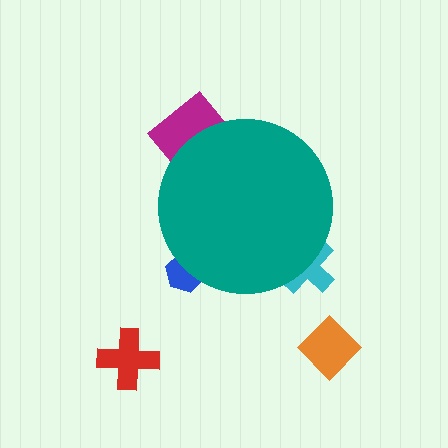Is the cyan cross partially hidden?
Yes, the cyan cross is partially hidden behind the teal circle.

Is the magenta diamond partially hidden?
Yes, the magenta diamond is partially hidden behind the teal circle.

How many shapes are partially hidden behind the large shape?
3 shapes are partially hidden.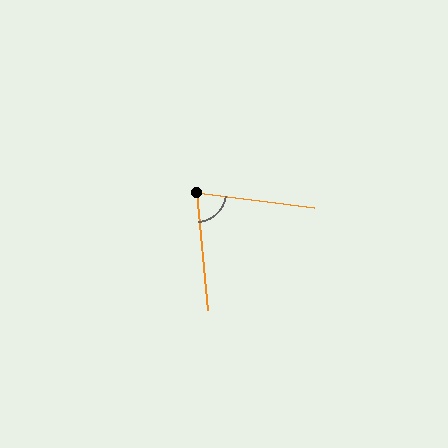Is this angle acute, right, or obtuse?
It is acute.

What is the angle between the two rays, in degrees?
Approximately 78 degrees.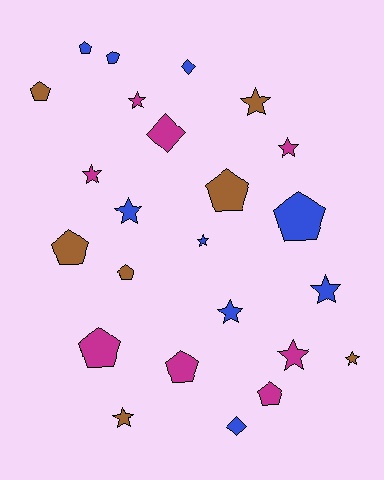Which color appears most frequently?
Blue, with 9 objects.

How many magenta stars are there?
There are 4 magenta stars.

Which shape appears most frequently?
Star, with 11 objects.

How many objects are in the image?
There are 24 objects.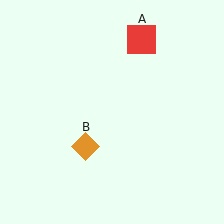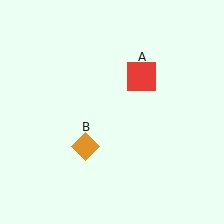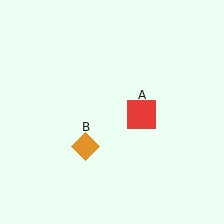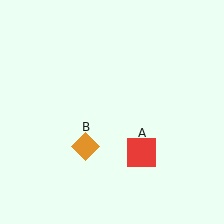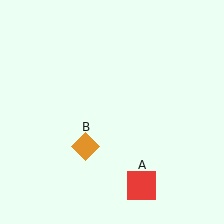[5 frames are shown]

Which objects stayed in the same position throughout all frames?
Orange diamond (object B) remained stationary.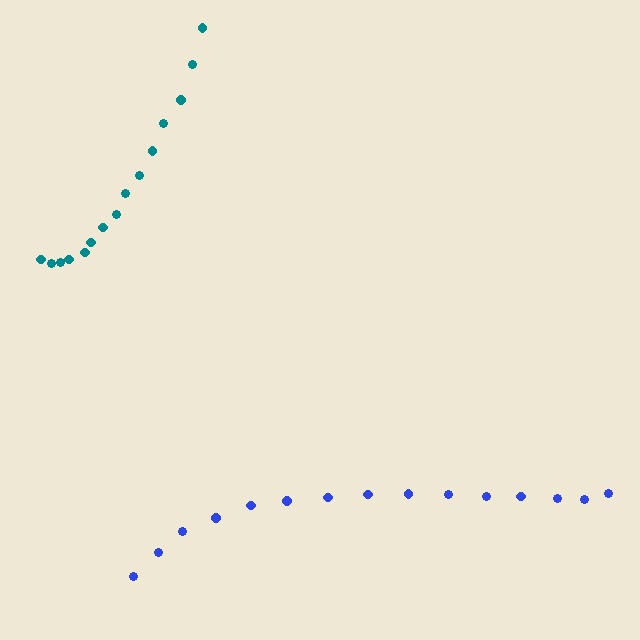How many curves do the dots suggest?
There are 2 distinct paths.